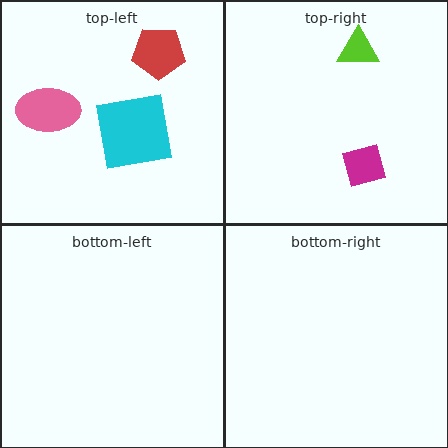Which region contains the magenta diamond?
The top-right region.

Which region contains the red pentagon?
The top-left region.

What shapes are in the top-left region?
The cyan square, the red pentagon, the pink ellipse.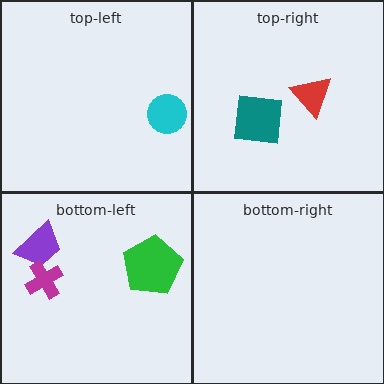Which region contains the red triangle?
The top-right region.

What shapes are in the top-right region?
The teal square, the red triangle.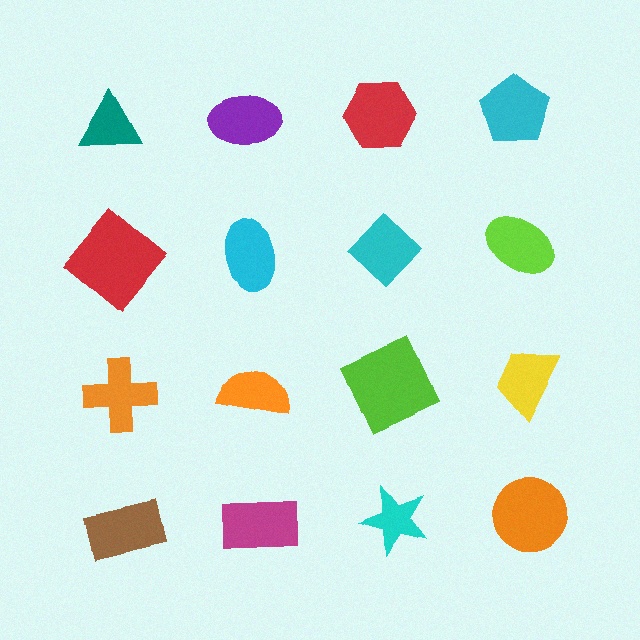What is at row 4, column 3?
A cyan star.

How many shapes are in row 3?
4 shapes.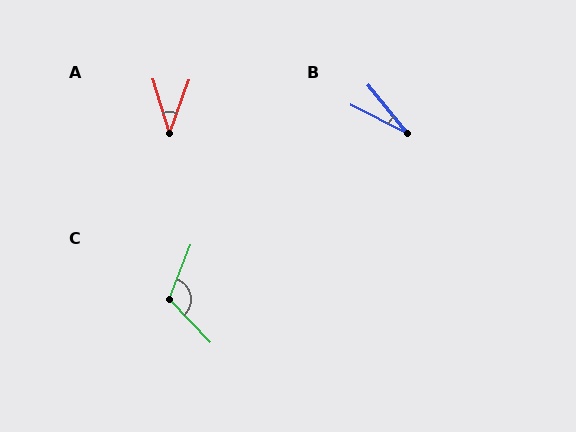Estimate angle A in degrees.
Approximately 37 degrees.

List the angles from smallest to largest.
B (24°), A (37°), C (115°).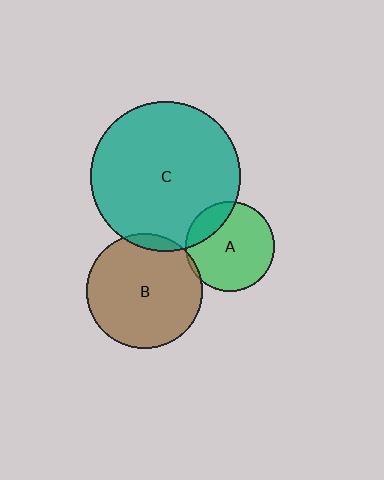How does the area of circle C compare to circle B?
Approximately 1.7 times.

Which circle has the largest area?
Circle C (teal).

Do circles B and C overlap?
Yes.